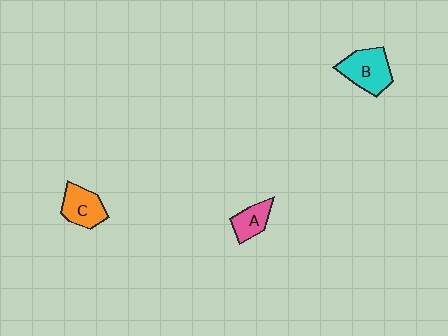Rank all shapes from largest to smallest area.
From largest to smallest: B (cyan), C (orange), A (pink).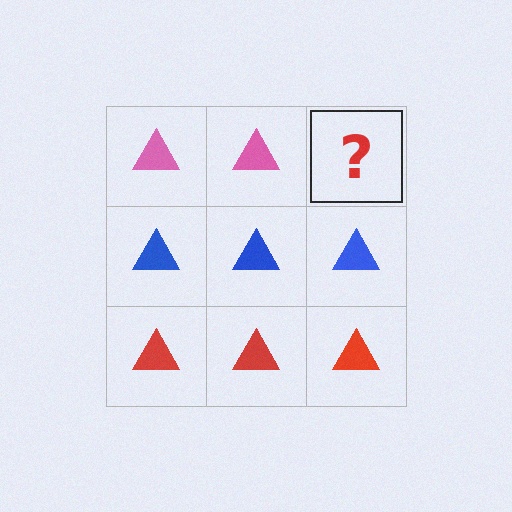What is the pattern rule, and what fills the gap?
The rule is that each row has a consistent color. The gap should be filled with a pink triangle.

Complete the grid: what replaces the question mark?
The question mark should be replaced with a pink triangle.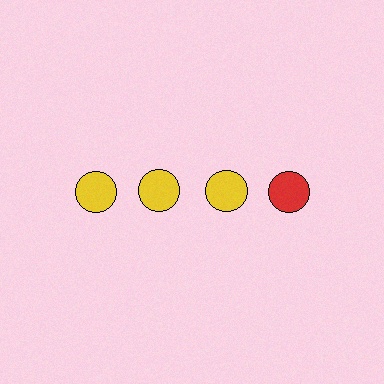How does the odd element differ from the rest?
It has a different color: red instead of yellow.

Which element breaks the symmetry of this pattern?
The red circle in the top row, second from right column breaks the symmetry. All other shapes are yellow circles.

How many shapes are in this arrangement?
There are 4 shapes arranged in a grid pattern.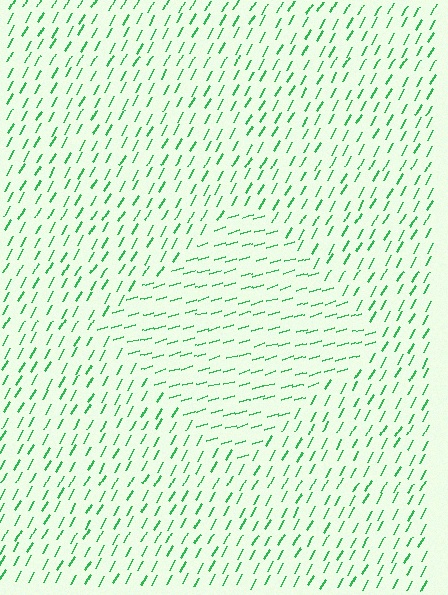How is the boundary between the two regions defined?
The boundary is defined purely by a change in line orientation (approximately 45 degrees difference). All lines are the same color and thickness.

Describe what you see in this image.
The image is filled with small green line segments. A diamond region in the image has lines oriented differently from the surrounding lines, creating a visible texture boundary.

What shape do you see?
I see a diamond.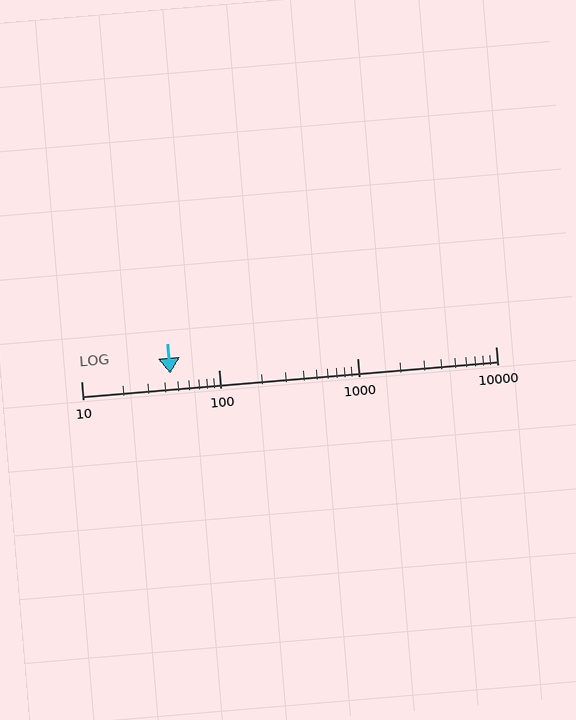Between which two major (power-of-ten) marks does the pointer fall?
The pointer is between 10 and 100.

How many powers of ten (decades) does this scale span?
The scale spans 3 decades, from 10 to 10000.